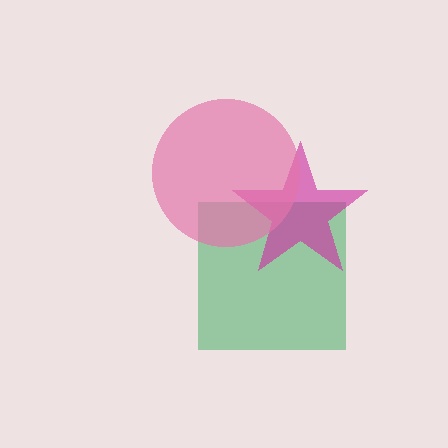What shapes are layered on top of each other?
The layered shapes are: a green square, a magenta star, a pink circle.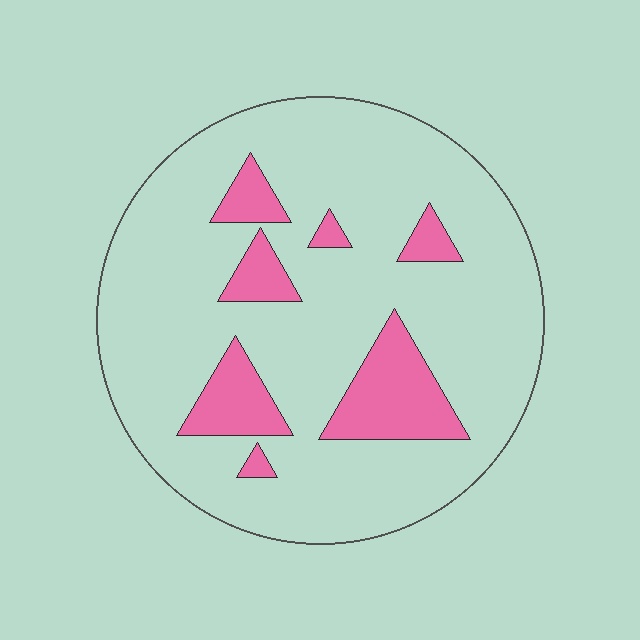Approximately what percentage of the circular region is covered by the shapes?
Approximately 15%.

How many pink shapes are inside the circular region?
7.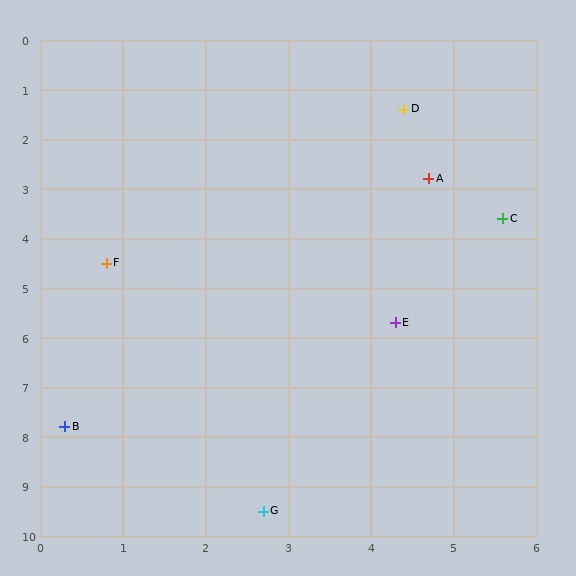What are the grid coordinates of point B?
Point B is at approximately (0.3, 7.8).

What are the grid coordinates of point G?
Point G is at approximately (2.7, 9.5).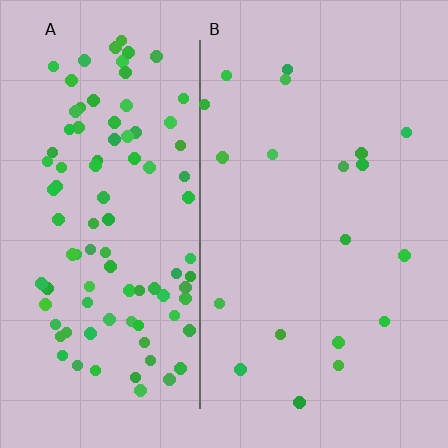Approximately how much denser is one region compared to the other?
Approximately 5.1× — region A over region B.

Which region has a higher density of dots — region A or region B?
A (the left).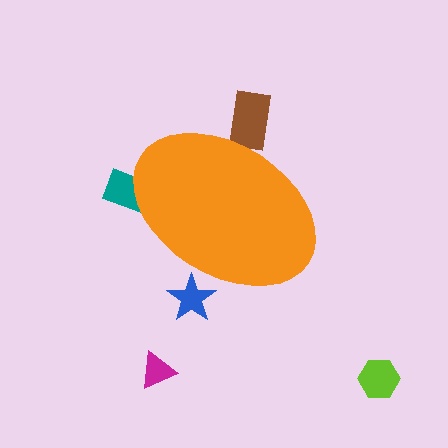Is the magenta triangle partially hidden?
No, the magenta triangle is fully visible.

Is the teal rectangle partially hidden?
Yes, the teal rectangle is partially hidden behind the orange ellipse.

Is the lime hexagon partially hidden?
No, the lime hexagon is fully visible.